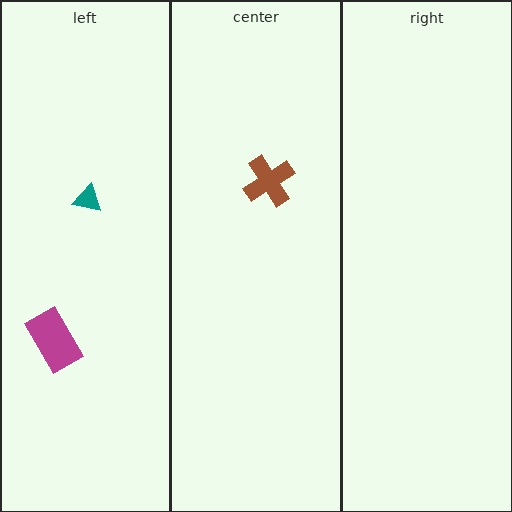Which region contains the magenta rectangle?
The left region.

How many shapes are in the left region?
2.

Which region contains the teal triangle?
The left region.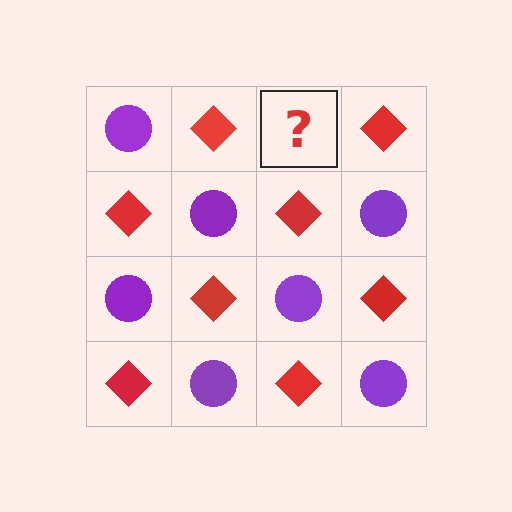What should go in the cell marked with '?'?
The missing cell should contain a purple circle.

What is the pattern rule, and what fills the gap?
The rule is that it alternates purple circle and red diamond in a checkerboard pattern. The gap should be filled with a purple circle.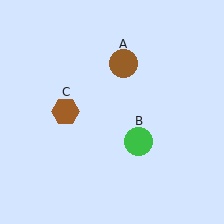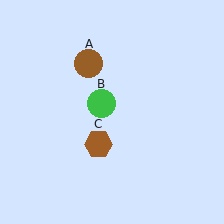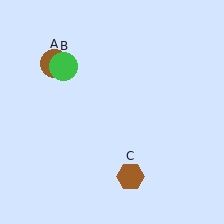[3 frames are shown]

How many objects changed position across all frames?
3 objects changed position: brown circle (object A), green circle (object B), brown hexagon (object C).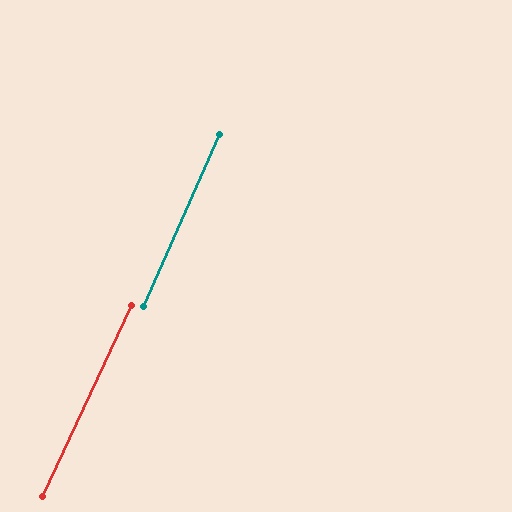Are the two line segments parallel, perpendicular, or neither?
Parallel — their directions differ by only 1.3°.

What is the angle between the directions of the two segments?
Approximately 1 degree.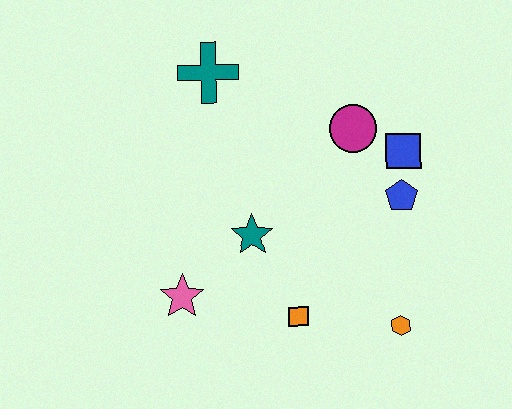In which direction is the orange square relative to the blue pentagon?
The orange square is below the blue pentagon.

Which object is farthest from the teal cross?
The orange hexagon is farthest from the teal cross.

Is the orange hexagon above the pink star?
No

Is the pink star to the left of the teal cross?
Yes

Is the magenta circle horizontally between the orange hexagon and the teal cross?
Yes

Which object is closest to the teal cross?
The magenta circle is closest to the teal cross.